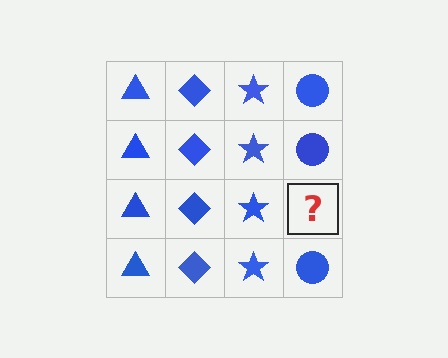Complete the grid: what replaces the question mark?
The question mark should be replaced with a blue circle.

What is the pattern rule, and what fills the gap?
The rule is that each column has a consistent shape. The gap should be filled with a blue circle.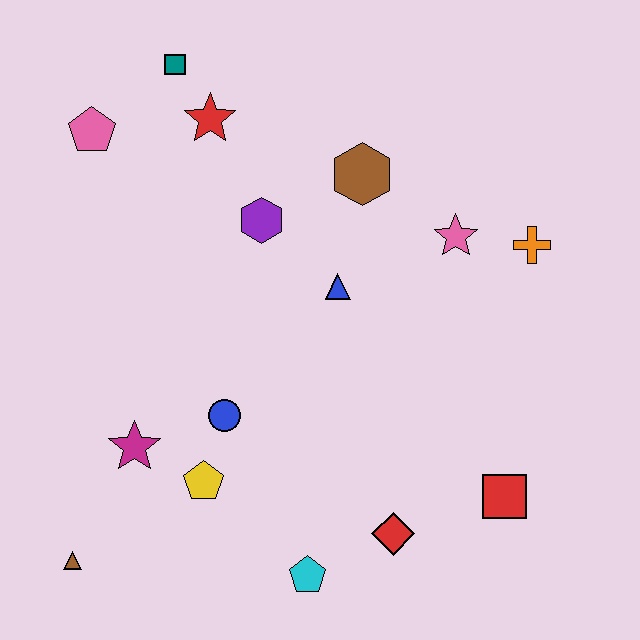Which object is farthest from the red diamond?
The teal square is farthest from the red diamond.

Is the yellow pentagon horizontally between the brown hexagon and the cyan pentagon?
No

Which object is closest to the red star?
The teal square is closest to the red star.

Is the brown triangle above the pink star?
No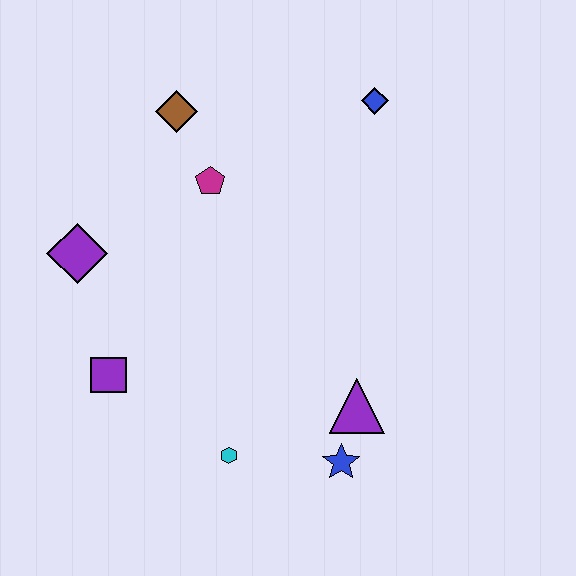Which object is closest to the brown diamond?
The magenta pentagon is closest to the brown diamond.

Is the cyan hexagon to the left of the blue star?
Yes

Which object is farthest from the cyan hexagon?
The blue diamond is farthest from the cyan hexagon.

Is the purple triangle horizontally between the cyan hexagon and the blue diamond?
Yes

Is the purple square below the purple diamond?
Yes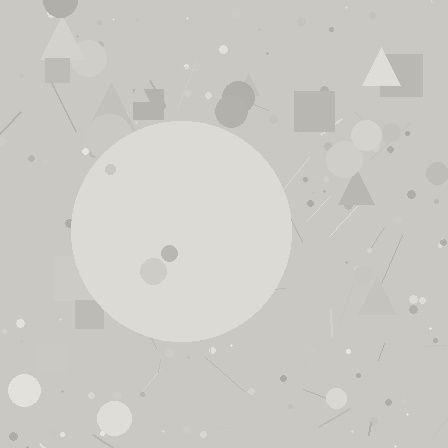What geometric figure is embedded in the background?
A circle is embedded in the background.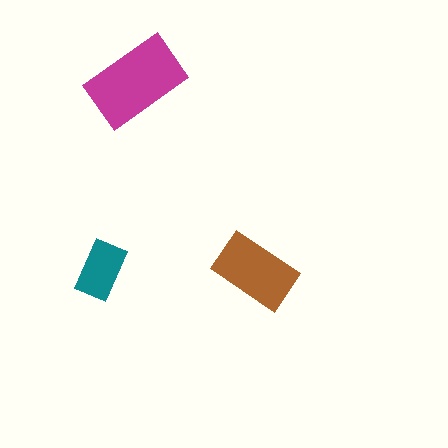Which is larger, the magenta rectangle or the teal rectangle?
The magenta one.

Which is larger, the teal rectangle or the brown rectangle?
The brown one.